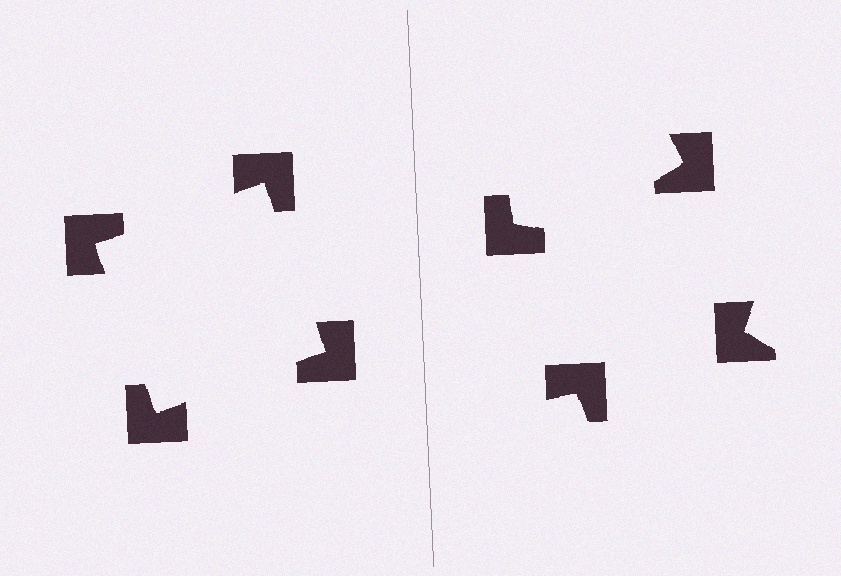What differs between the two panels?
The notched squares are positioned identically on both sides; only the wedge orientations differ. On the left they align to a square; on the right they are misaligned.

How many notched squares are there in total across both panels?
8 — 4 on each side.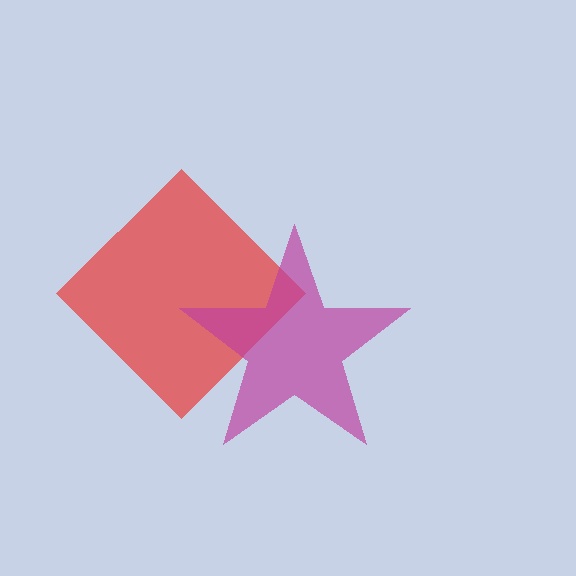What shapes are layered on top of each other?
The layered shapes are: a red diamond, a magenta star.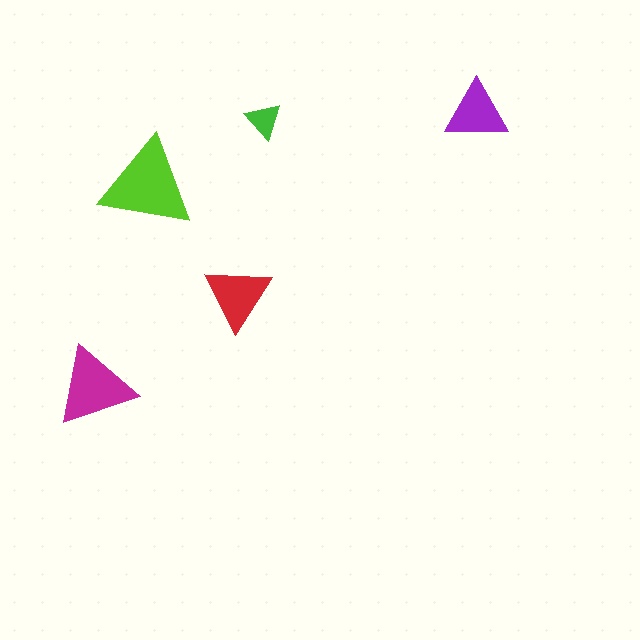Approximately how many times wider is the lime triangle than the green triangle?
About 2.5 times wider.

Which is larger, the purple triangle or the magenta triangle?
The magenta one.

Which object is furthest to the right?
The purple triangle is rightmost.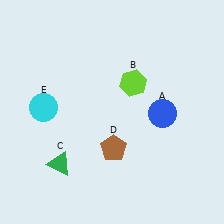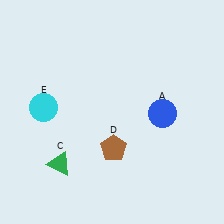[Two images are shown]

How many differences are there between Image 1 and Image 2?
There is 1 difference between the two images.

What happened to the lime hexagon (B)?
The lime hexagon (B) was removed in Image 2. It was in the top-right area of Image 1.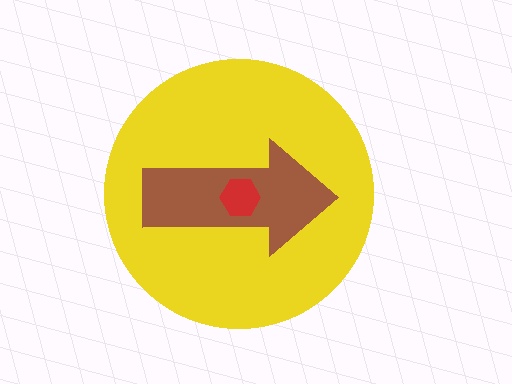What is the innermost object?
The red hexagon.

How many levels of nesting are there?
3.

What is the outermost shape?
The yellow circle.